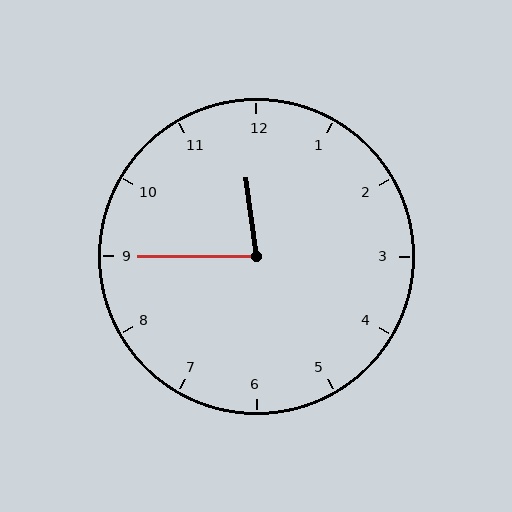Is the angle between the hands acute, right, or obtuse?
It is acute.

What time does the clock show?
11:45.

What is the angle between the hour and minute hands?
Approximately 82 degrees.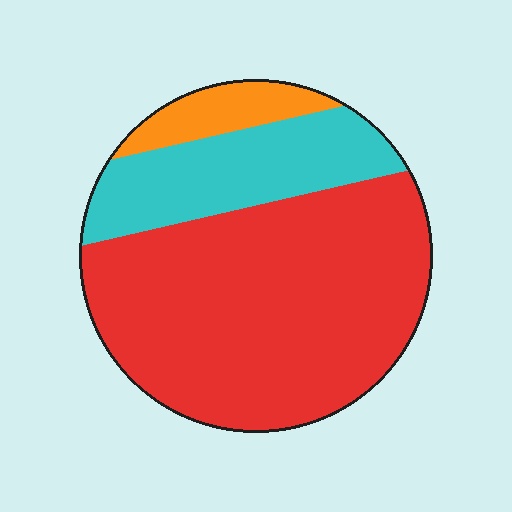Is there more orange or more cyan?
Cyan.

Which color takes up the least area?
Orange, at roughly 10%.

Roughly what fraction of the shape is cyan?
Cyan takes up about one quarter (1/4) of the shape.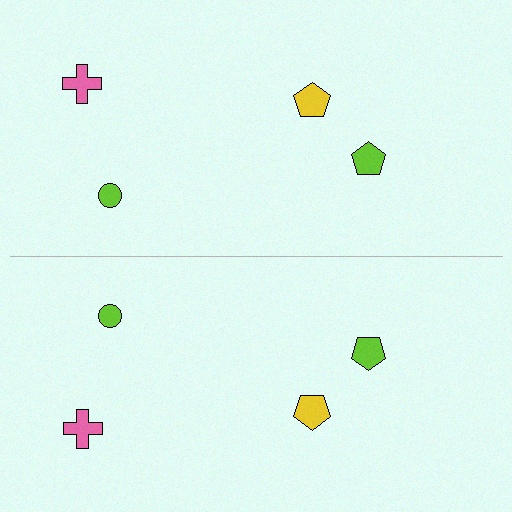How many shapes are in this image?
There are 8 shapes in this image.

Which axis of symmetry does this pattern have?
The pattern has a horizontal axis of symmetry running through the center of the image.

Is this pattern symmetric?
Yes, this pattern has bilateral (reflection) symmetry.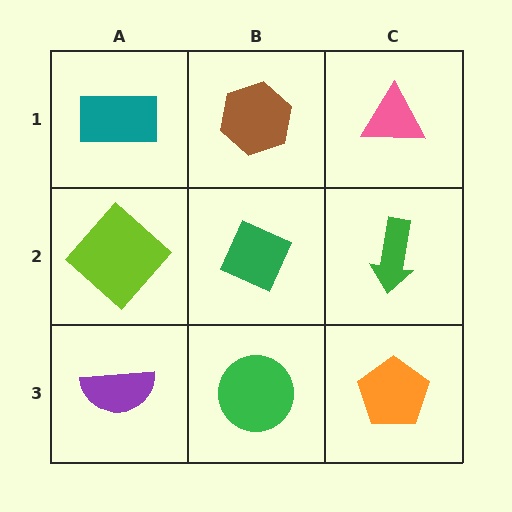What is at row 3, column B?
A green circle.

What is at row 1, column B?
A brown hexagon.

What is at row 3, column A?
A purple semicircle.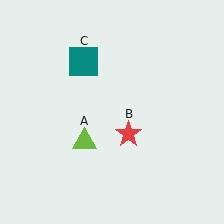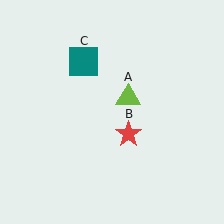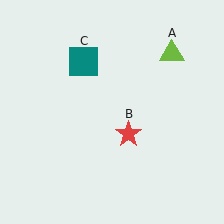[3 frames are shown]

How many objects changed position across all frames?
1 object changed position: lime triangle (object A).